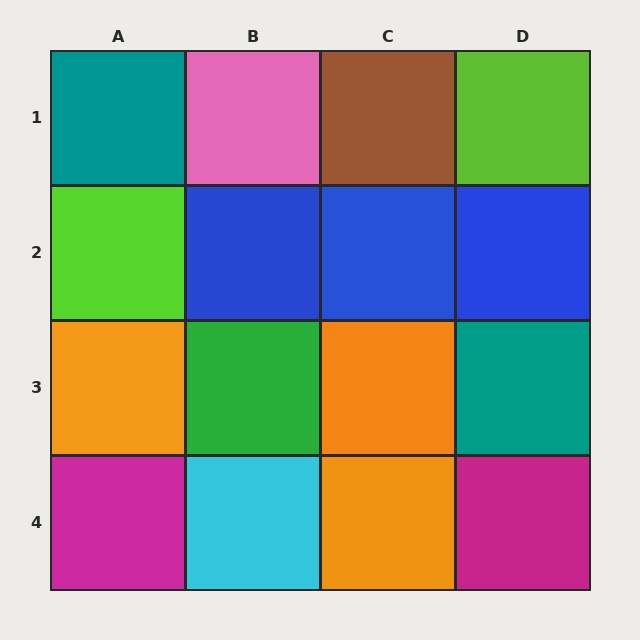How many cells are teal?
2 cells are teal.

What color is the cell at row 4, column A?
Magenta.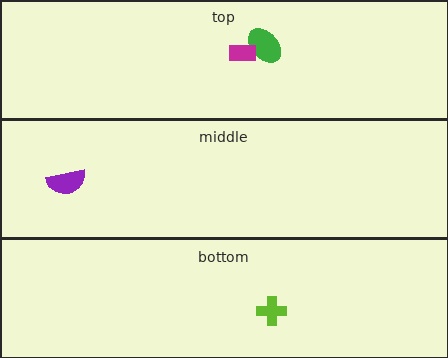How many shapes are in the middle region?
1.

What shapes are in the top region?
The green ellipse, the magenta rectangle.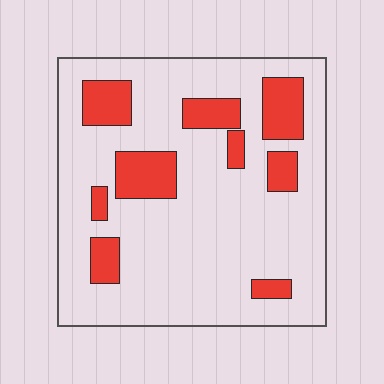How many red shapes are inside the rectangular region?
9.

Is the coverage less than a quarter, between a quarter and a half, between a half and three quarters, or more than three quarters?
Less than a quarter.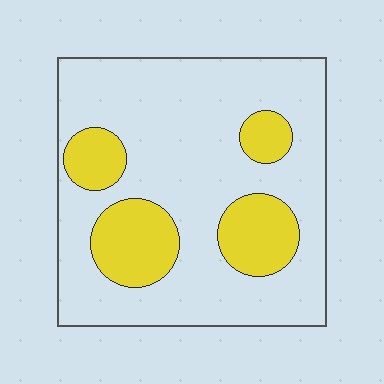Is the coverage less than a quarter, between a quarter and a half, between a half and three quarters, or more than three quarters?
Less than a quarter.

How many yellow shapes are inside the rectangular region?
4.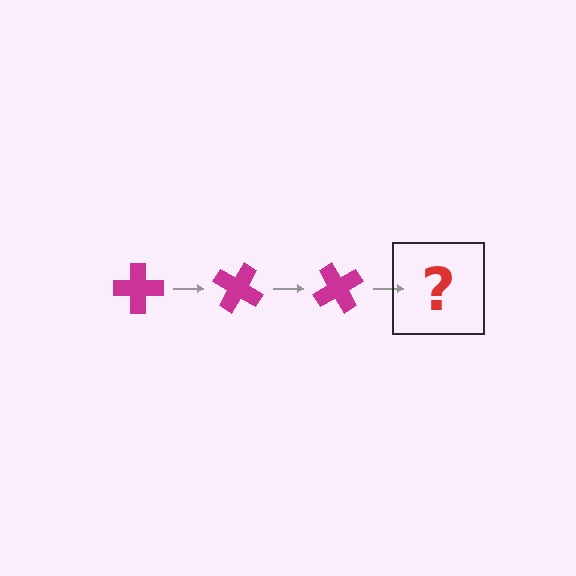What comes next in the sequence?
The next element should be a magenta cross rotated 90 degrees.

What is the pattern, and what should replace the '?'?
The pattern is that the cross rotates 30 degrees each step. The '?' should be a magenta cross rotated 90 degrees.